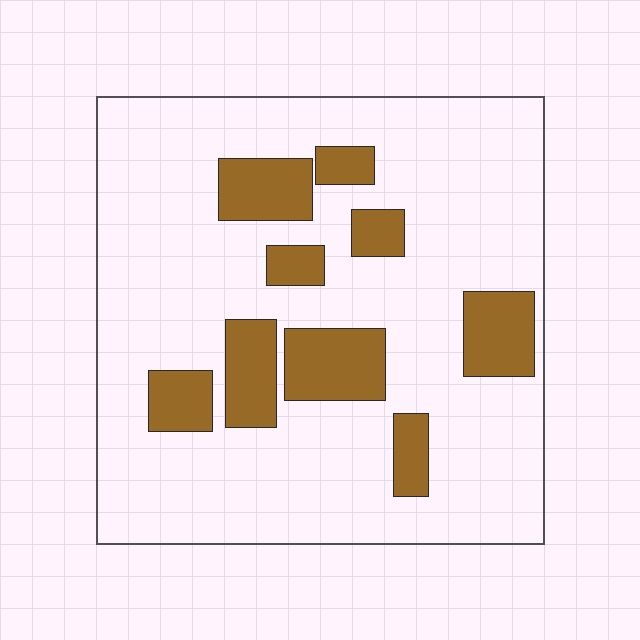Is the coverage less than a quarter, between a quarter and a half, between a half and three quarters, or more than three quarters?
Less than a quarter.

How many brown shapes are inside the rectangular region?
9.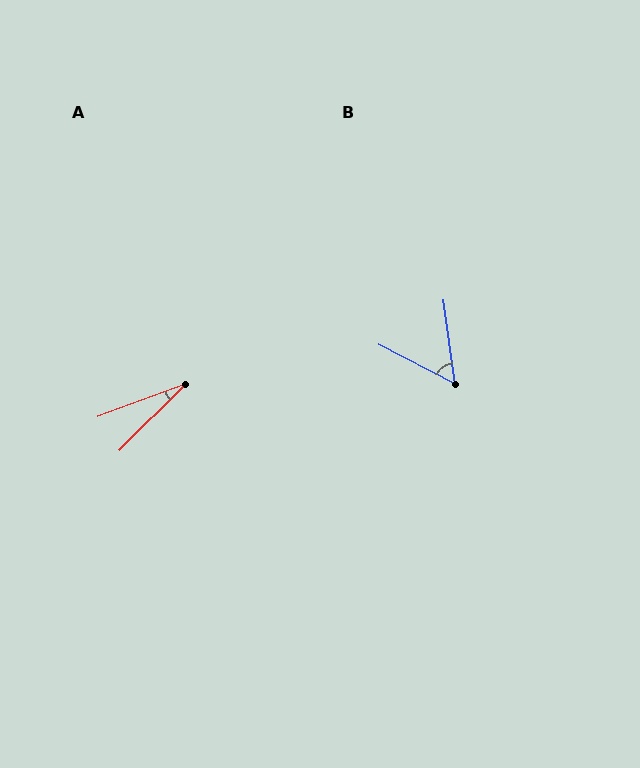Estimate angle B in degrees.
Approximately 55 degrees.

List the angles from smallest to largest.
A (25°), B (55°).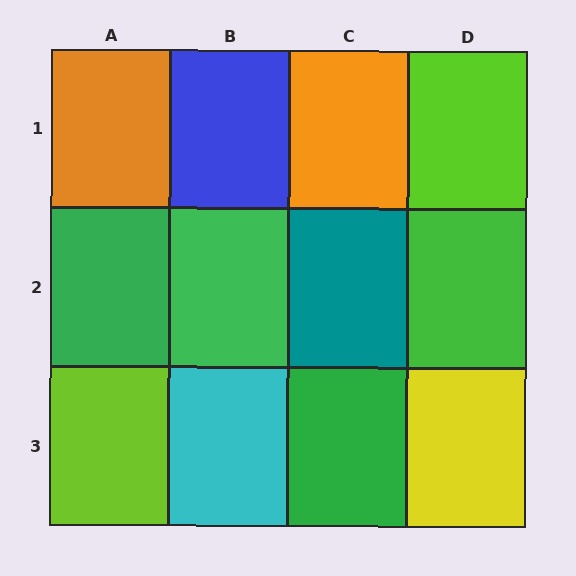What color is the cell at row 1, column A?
Orange.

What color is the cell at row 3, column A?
Lime.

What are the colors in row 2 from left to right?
Green, green, teal, green.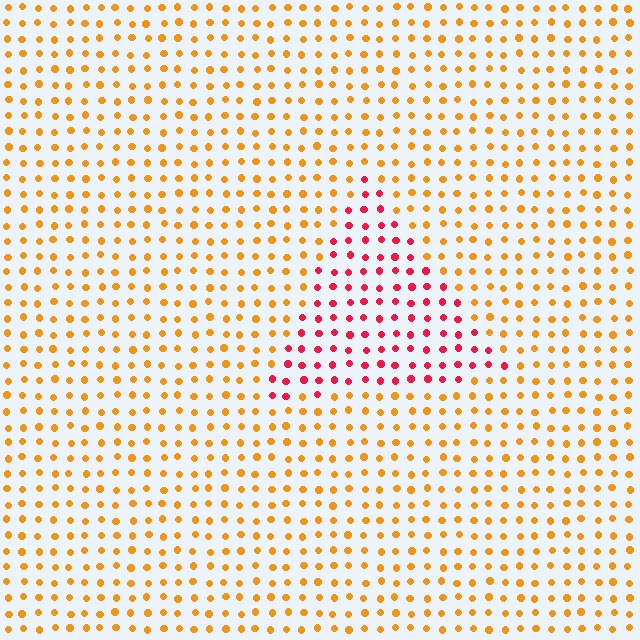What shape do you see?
I see a triangle.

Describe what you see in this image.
The image is filled with small orange elements in a uniform arrangement. A triangle-shaped region is visible where the elements are tinted to a slightly different hue, forming a subtle color boundary.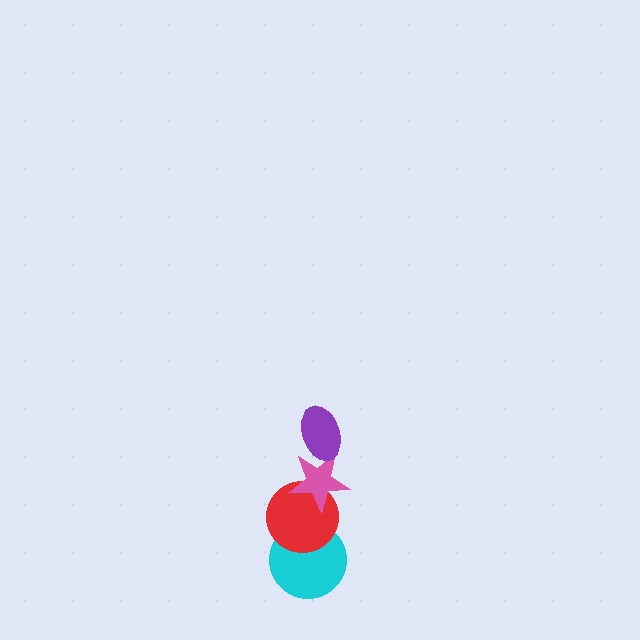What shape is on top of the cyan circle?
The red circle is on top of the cyan circle.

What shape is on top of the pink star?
The purple ellipse is on top of the pink star.